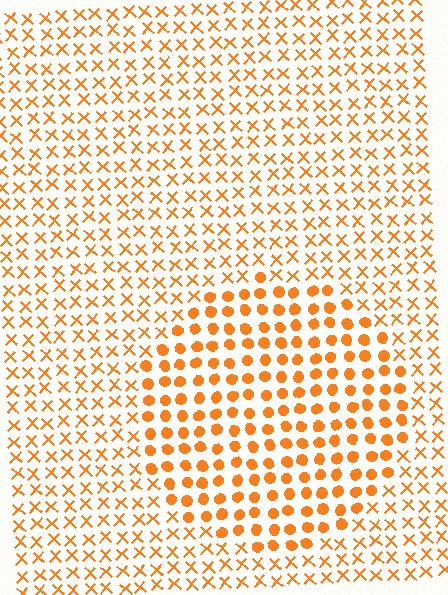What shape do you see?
I see a circle.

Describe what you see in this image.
The image is filled with small orange elements arranged in a uniform grid. A circle-shaped region contains circles, while the surrounding area contains X marks. The boundary is defined purely by the change in element shape.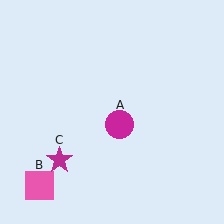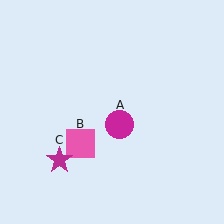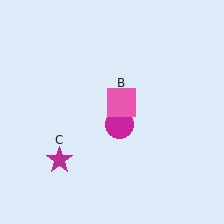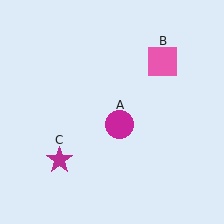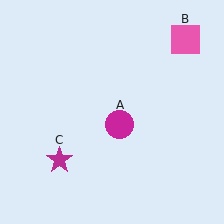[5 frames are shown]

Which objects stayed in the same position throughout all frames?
Magenta circle (object A) and magenta star (object C) remained stationary.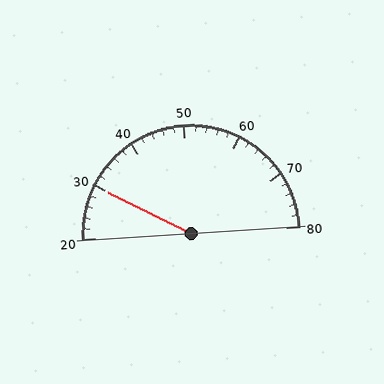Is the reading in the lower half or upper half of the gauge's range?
The reading is in the lower half of the range (20 to 80).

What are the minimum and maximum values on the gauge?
The gauge ranges from 20 to 80.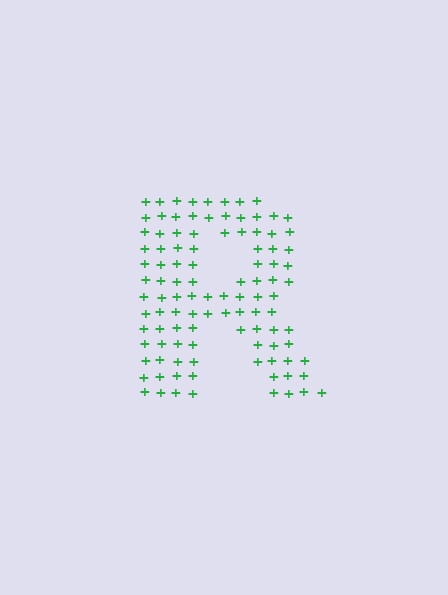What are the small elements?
The small elements are plus signs.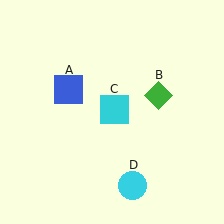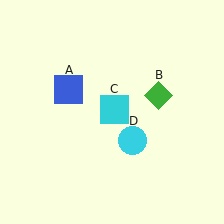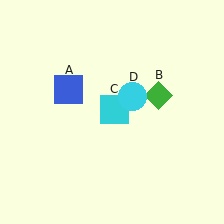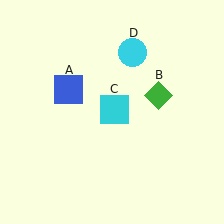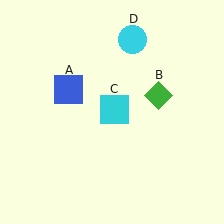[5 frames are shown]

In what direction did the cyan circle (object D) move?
The cyan circle (object D) moved up.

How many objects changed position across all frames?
1 object changed position: cyan circle (object D).